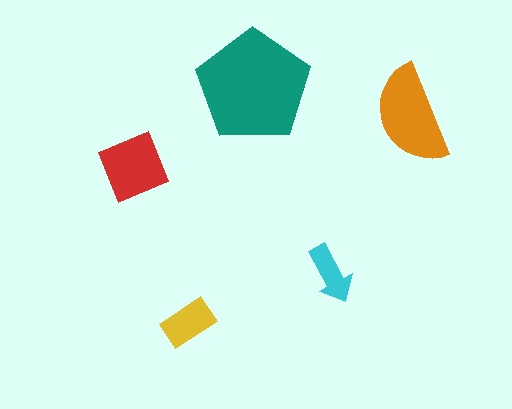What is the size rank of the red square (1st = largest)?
3rd.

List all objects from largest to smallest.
The teal pentagon, the orange semicircle, the red square, the yellow rectangle, the cyan arrow.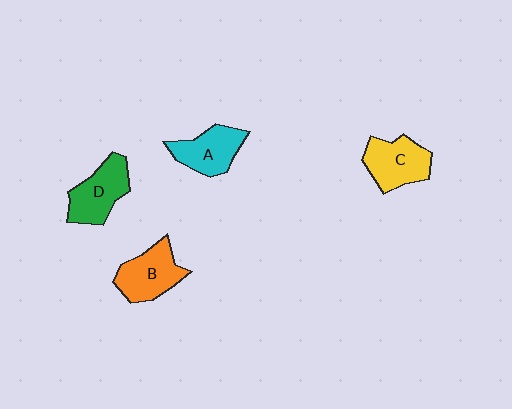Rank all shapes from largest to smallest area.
From largest to smallest: D (green), C (yellow), B (orange), A (cyan).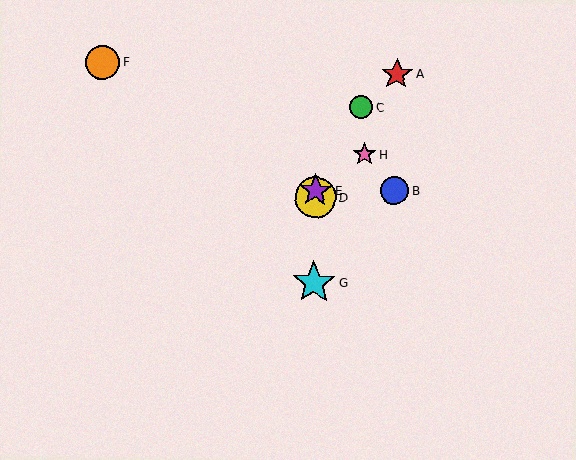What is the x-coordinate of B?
Object B is at x≈394.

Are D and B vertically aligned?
No, D is at x≈316 and B is at x≈394.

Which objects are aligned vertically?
Objects D, E, G are aligned vertically.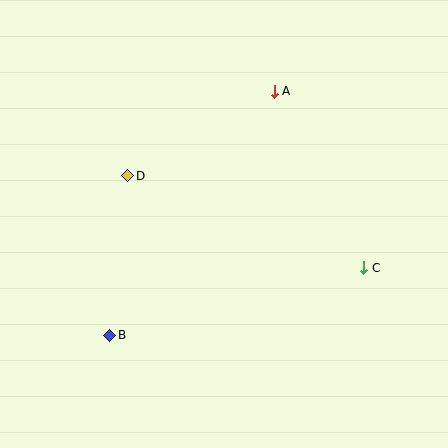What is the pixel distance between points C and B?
The distance between C and B is 263 pixels.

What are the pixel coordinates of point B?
Point B is at (110, 335).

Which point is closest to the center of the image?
Point D at (128, 176) is closest to the center.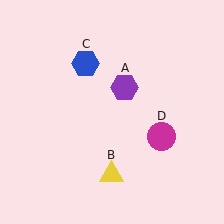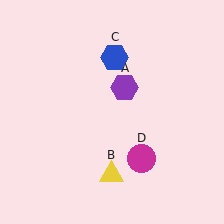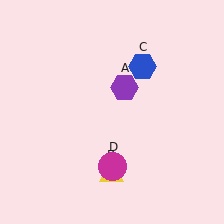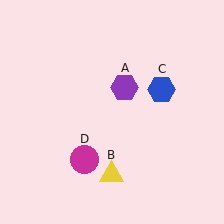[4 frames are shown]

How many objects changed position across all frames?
2 objects changed position: blue hexagon (object C), magenta circle (object D).